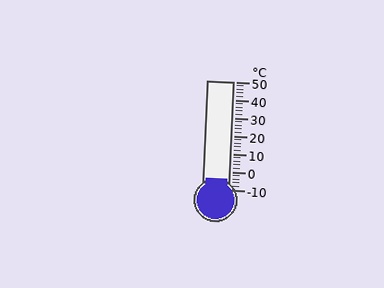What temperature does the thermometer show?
The thermometer shows approximately -4°C.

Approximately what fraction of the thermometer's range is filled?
The thermometer is filled to approximately 10% of its range.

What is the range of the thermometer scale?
The thermometer scale ranges from -10°C to 50°C.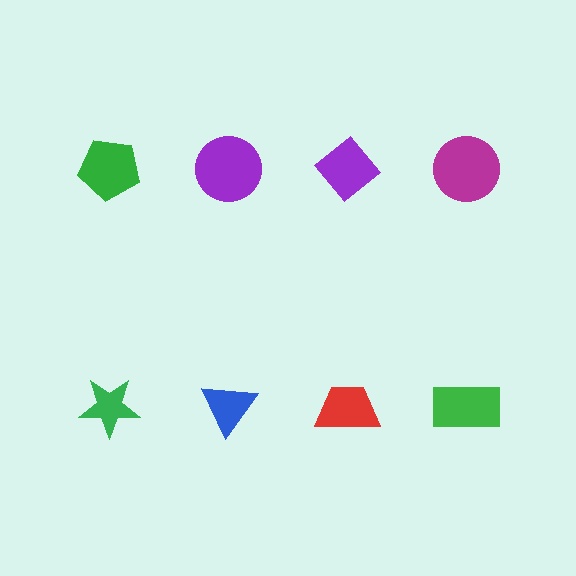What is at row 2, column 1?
A green star.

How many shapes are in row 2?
4 shapes.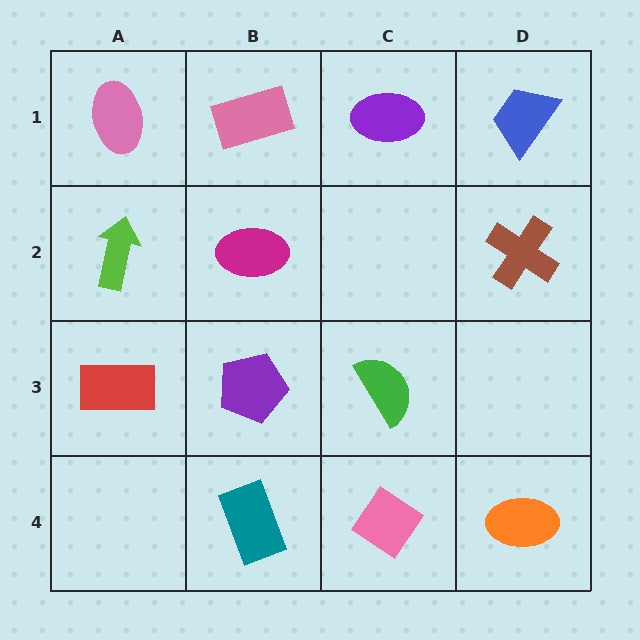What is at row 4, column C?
A pink diamond.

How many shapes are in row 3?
3 shapes.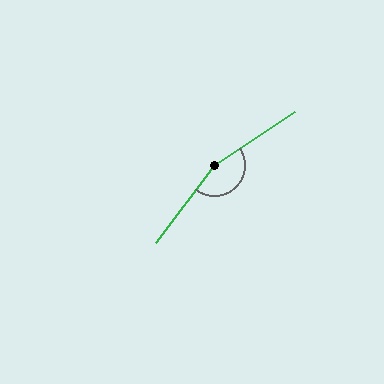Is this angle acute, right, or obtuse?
It is obtuse.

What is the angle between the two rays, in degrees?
Approximately 161 degrees.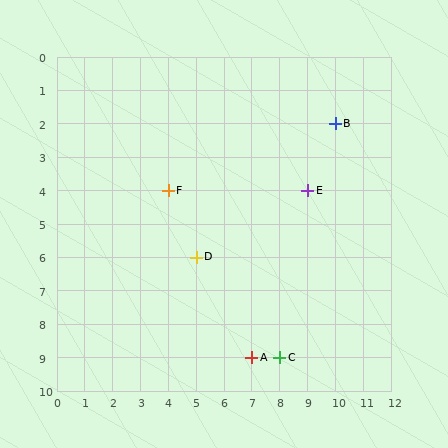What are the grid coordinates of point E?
Point E is at grid coordinates (9, 4).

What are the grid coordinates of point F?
Point F is at grid coordinates (4, 4).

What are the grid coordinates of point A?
Point A is at grid coordinates (7, 9).